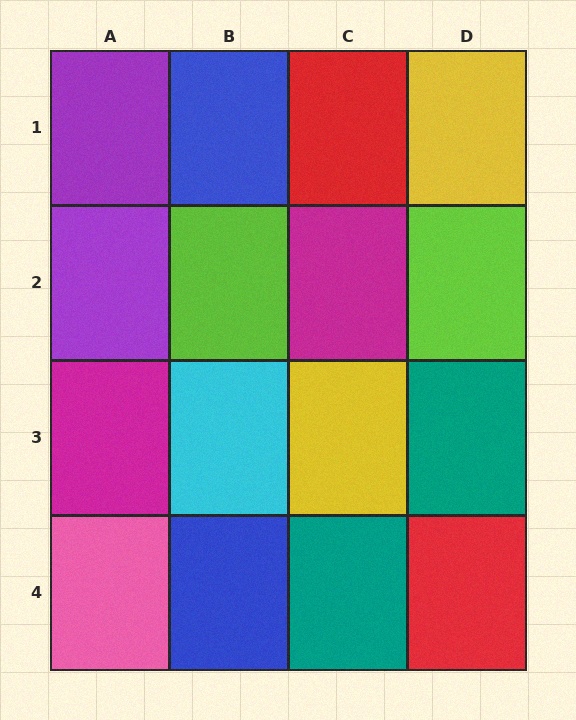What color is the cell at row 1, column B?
Blue.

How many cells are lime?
2 cells are lime.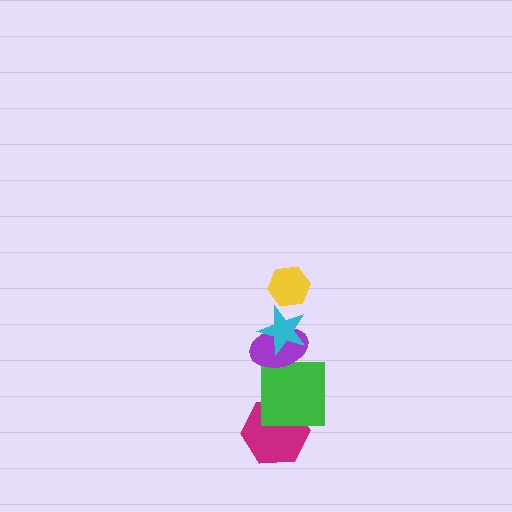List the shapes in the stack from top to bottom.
From top to bottom: the yellow hexagon, the cyan star, the purple ellipse, the green square, the magenta hexagon.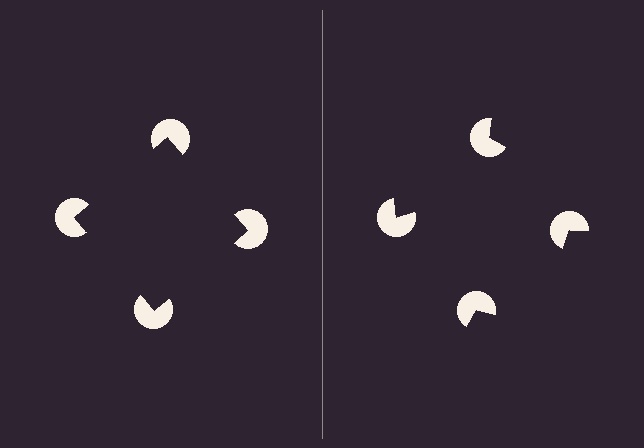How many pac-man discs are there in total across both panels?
8 — 4 on each side.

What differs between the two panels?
The pac-man discs are positioned identically on both sides; only the wedge orientations differ. On the left they align to a square; on the right they are misaligned.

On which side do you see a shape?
An illusory square appears on the left side. On the right side the wedge cuts are rotated, so no coherent shape forms.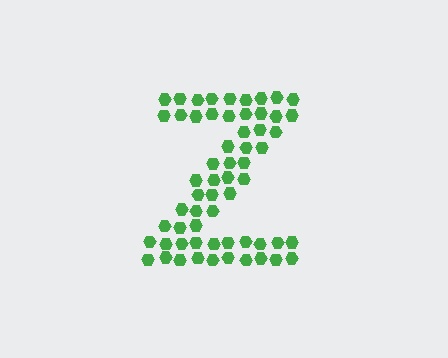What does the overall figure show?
The overall figure shows the letter Z.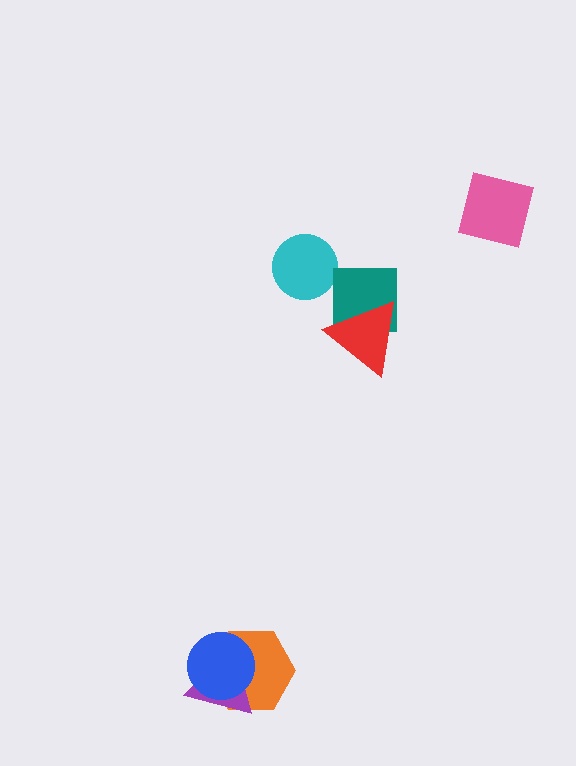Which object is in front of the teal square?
The red triangle is in front of the teal square.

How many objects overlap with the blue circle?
2 objects overlap with the blue circle.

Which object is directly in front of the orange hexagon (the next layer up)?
The purple triangle is directly in front of the orange hexagon.